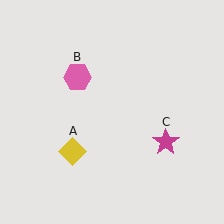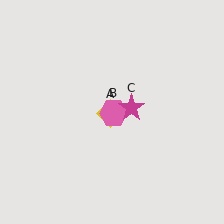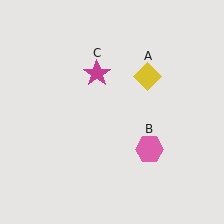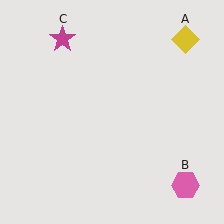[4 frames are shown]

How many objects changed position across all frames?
3 objects changed position: yellow diamond (object A), pink hexagon (object B), magenta star (object C).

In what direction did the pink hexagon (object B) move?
The pink hexagon (object B) moved down and to the right.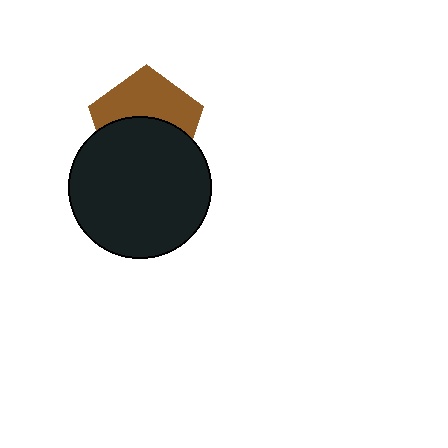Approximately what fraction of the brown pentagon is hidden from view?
Roughly 51% of the brown pentagon is hidden behind the black circle.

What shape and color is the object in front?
The object in front is a black circle.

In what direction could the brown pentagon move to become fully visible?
The brown pentagon could move up. That would shift it out from behind the black circle entirely.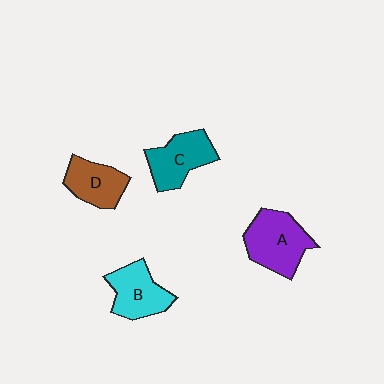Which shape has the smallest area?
Shape D (brown).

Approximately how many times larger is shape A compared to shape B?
Approximately 1.2 times.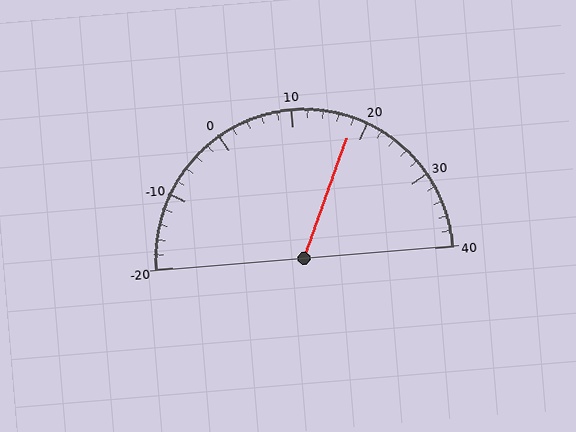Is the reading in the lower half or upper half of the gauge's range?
The reading is in the upper half of the range (-20 to 40).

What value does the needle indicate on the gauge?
The needle indicates approximately 18.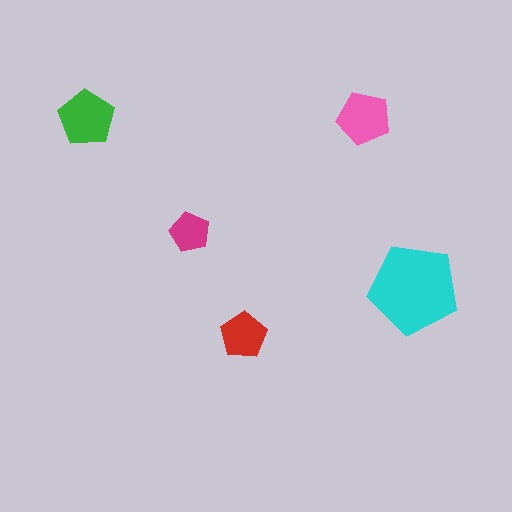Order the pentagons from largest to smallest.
the cyan one, the green one, the pink one, the red one, the magenta one.